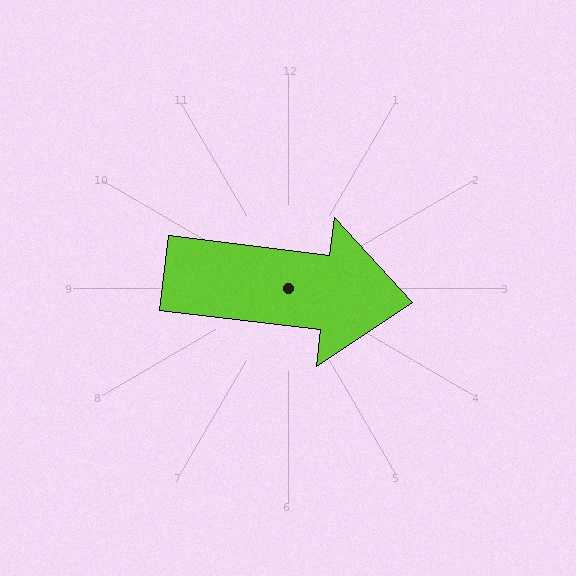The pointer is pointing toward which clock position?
Roughly 3 o'clock.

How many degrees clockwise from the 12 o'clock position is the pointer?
Approximately 97 degrees.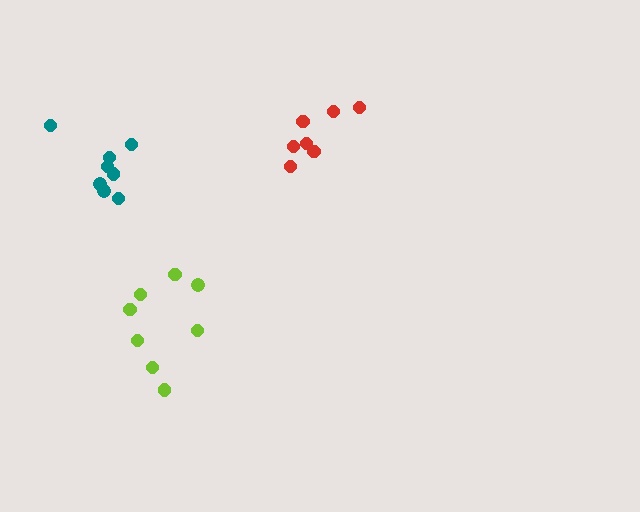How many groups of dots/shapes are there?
There are 3 groups.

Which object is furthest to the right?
The red cluster is rightmost.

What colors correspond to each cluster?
The clusters are colored: lime, red, teal.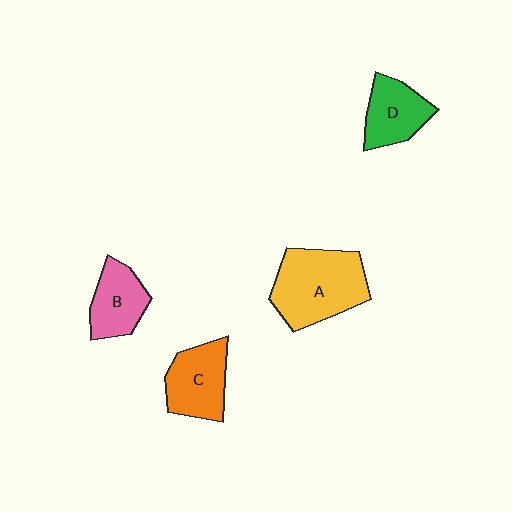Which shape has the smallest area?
Shape B (pink).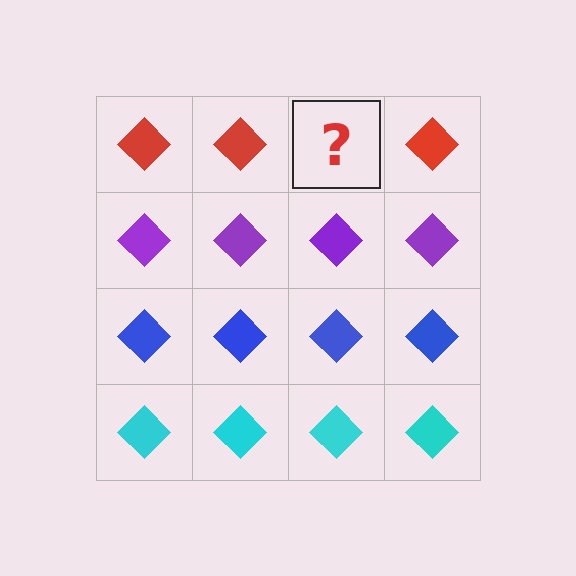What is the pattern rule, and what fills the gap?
The rule is that each row has a consistent color. The gap should be filled with a red diamond.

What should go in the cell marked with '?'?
The missing cell should contain a red diamond.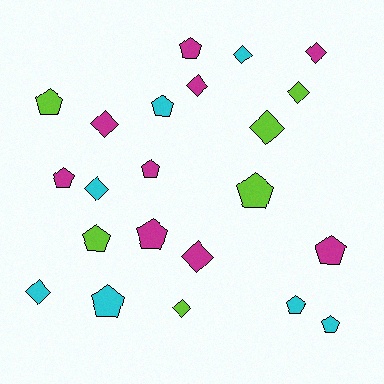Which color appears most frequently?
Magenta, with 9 objects.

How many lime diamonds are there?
There are 3 lime diamonds.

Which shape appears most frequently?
Pentagon, with 12 objects.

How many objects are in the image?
There are 22 objects.